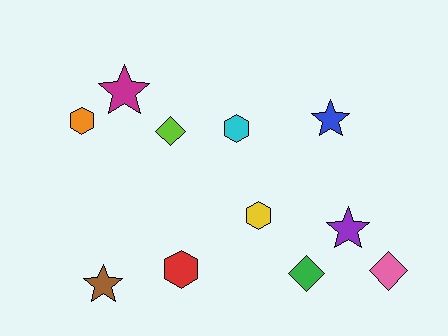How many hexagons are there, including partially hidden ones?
There are 4 hexagons.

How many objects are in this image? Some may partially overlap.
There are 11 objects.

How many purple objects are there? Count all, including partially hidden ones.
There is 1 purple object.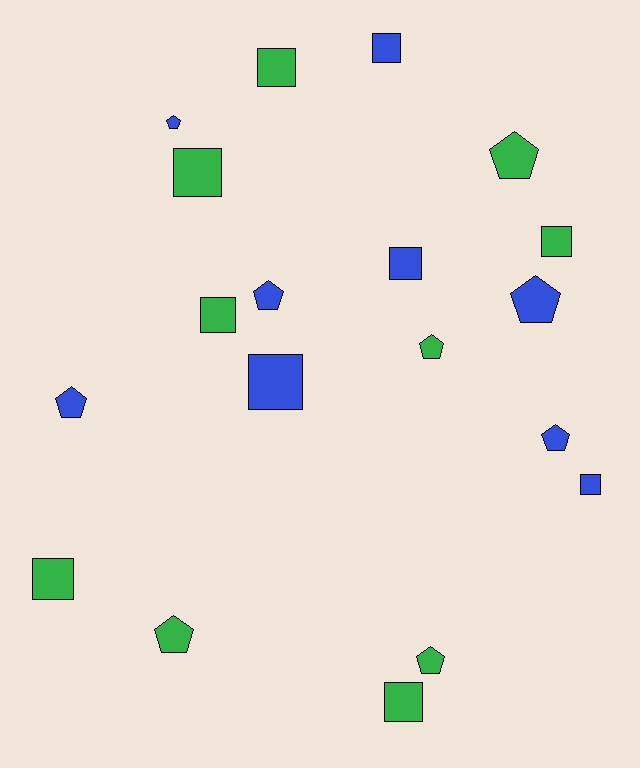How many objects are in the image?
There are 19 objects.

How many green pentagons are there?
There are 4 green pentagons.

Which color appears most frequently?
Green, with 10 objects.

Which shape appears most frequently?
Square, with 10 objects.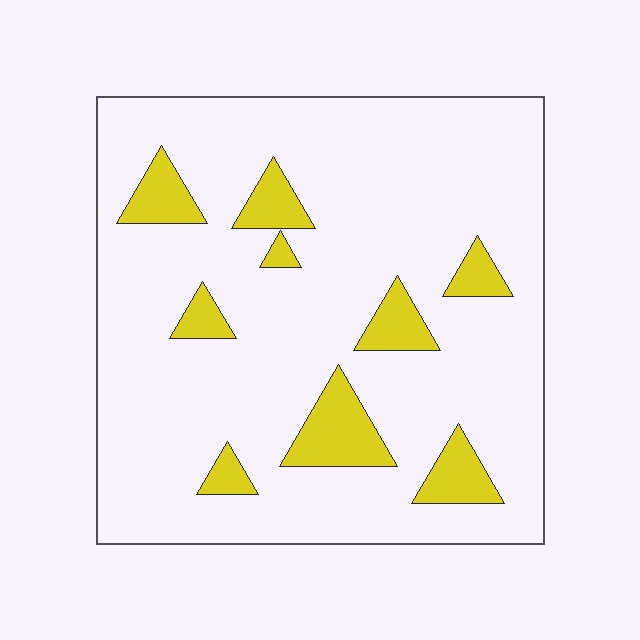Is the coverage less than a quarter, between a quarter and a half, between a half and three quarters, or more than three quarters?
Less than a quarter.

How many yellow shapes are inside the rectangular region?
9.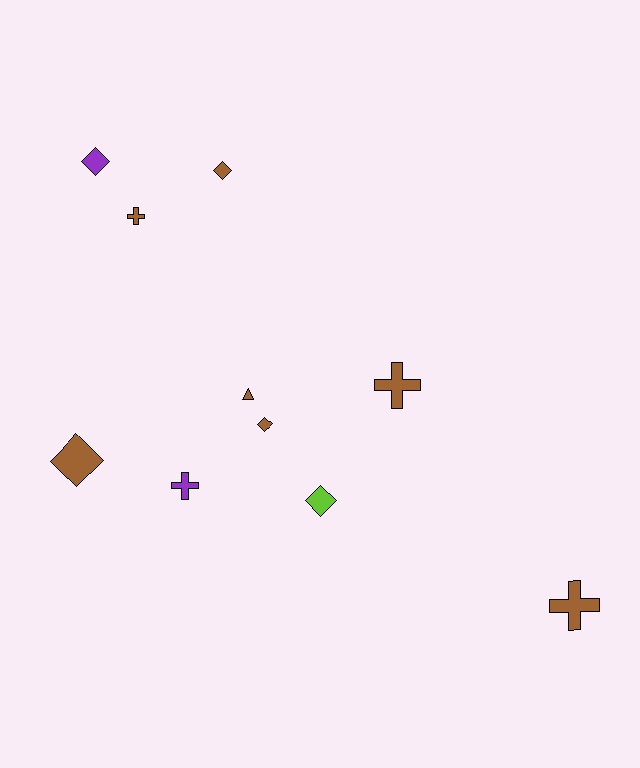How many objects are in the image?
There are 10 objects.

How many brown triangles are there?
There is 1 brown triangle.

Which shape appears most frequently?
Diamond, with 5 objects.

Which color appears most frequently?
Brown, with 7 objects.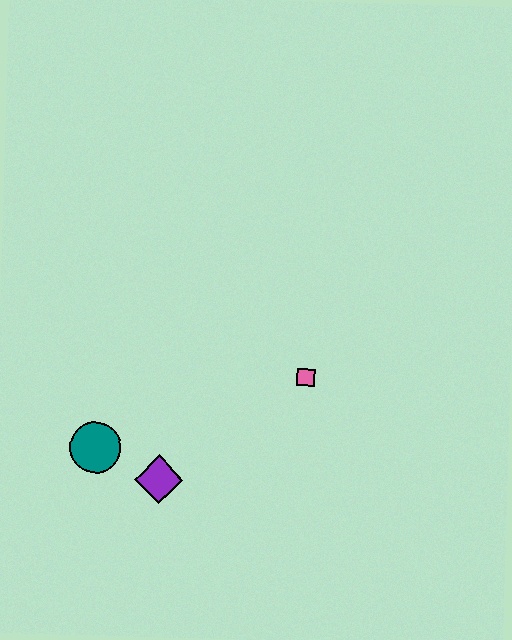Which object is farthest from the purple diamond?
The pink square is farthest from the purple diamond.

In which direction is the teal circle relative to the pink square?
The teal circle is to the left of the pink square.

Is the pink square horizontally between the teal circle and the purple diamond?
No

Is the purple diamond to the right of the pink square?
No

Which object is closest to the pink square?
The purple diamond is closest to the pink square.